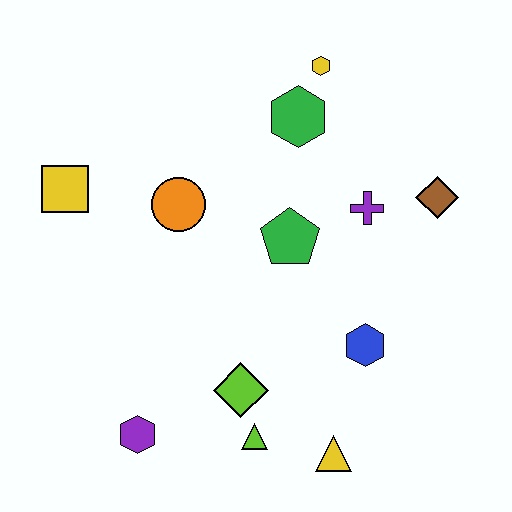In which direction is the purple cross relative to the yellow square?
The purple cross is to the right of the yellow square.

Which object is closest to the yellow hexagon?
The green hexagon is closest to the yellow hexagon.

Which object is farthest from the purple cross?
The purple hexagon is farthest from the purple cross.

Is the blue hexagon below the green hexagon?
Yes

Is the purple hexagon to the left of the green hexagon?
Yes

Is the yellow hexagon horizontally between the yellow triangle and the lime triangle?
Yes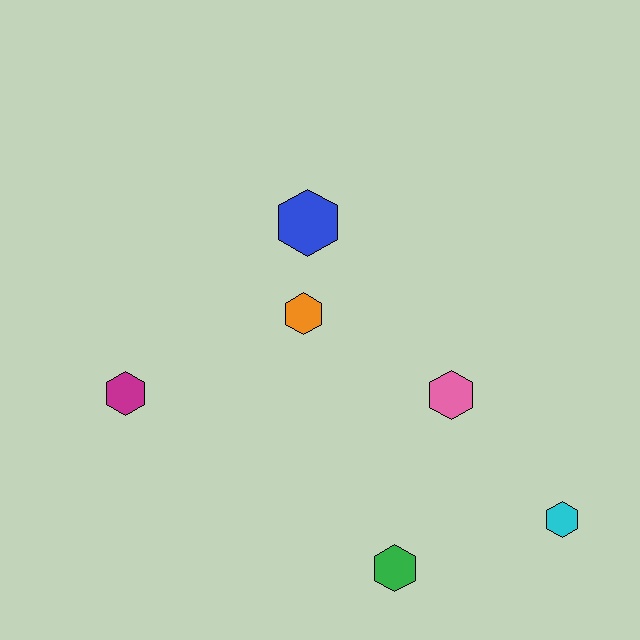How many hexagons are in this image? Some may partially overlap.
There are 6 hexagons.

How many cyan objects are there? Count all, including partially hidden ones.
There is 1 cyan object.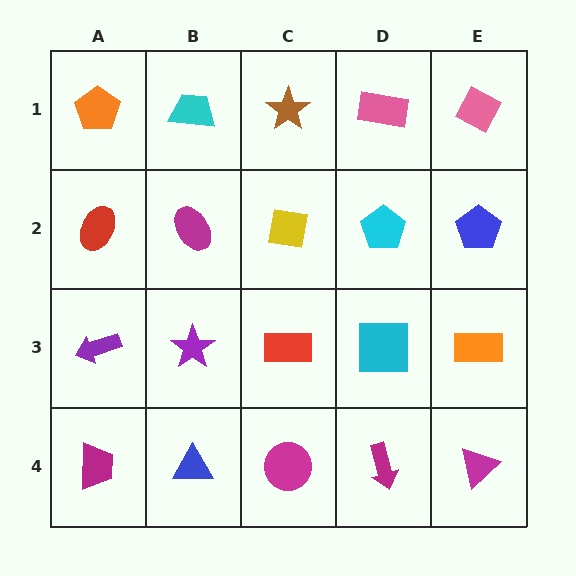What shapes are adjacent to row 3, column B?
A magenta ellipse (row 2, column B), a blue triangle (row 4, column B), a purple arrow (row 3, column A), a red rectangle (row 3, column C).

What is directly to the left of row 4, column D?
A magenta circle.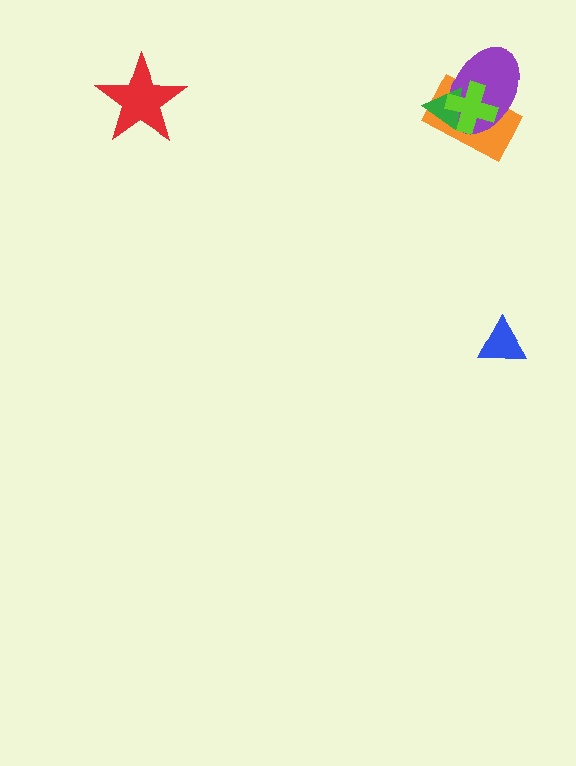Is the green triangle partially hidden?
Yes, it is partially covered by another shape.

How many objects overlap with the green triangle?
3 objects overlap with the green triangle.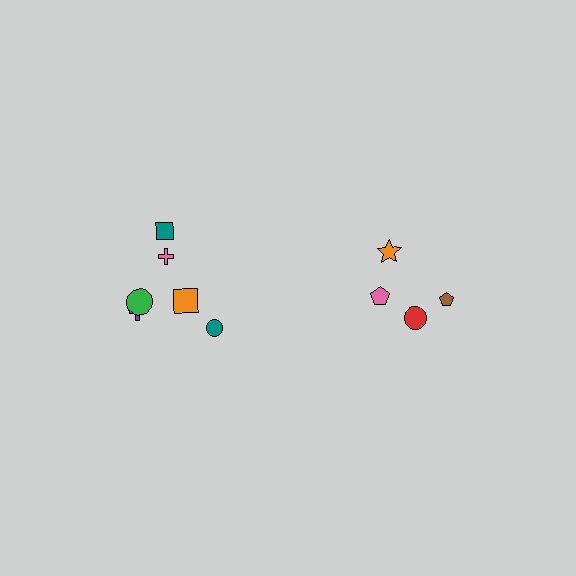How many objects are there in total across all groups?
There are 10 objects.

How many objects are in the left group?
There are 6 objects.